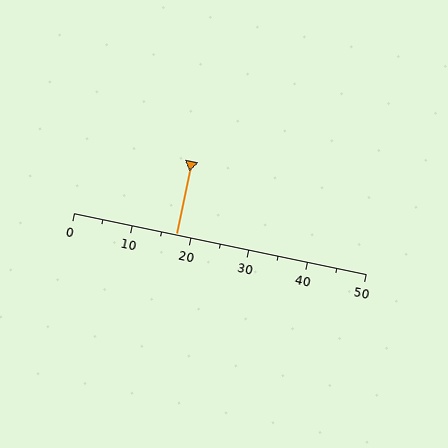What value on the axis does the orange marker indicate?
The marker indicates approximately 17.5.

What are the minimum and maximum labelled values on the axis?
The axis runs from 0 to 50.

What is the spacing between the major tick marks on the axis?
The major ticks are spaced 10 apart.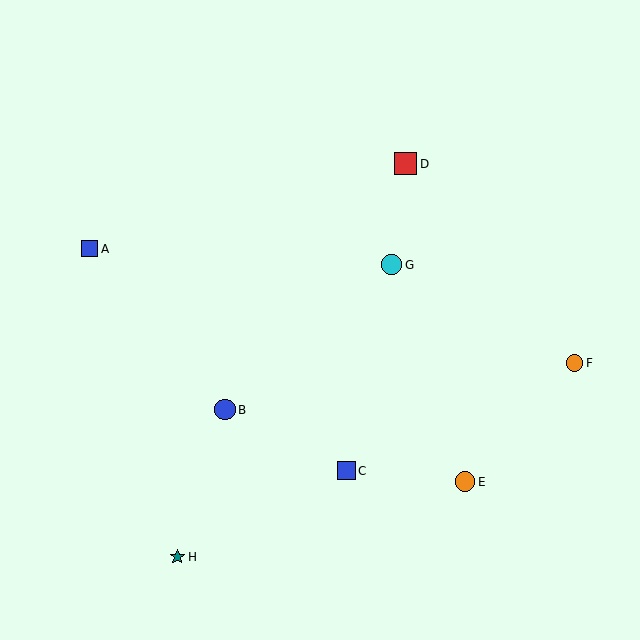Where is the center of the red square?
The center of the red square is at (405, 164).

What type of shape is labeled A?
Shape A is a blue square.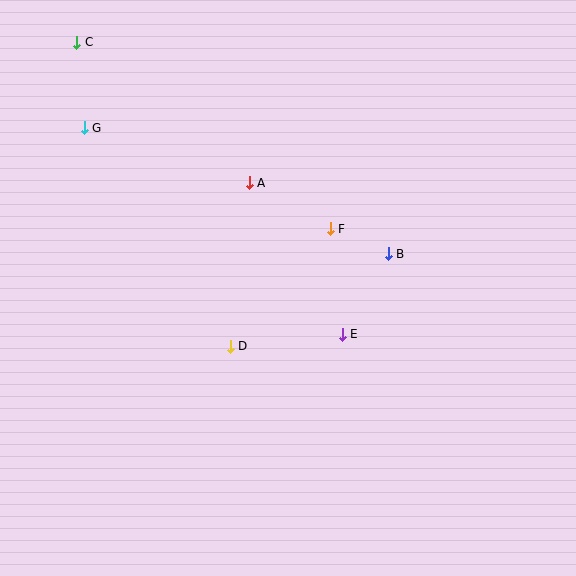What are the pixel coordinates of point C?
Point C is at (77, 42).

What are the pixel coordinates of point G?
Point G is at (84, 128).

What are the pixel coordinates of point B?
Point B is at (388, 254).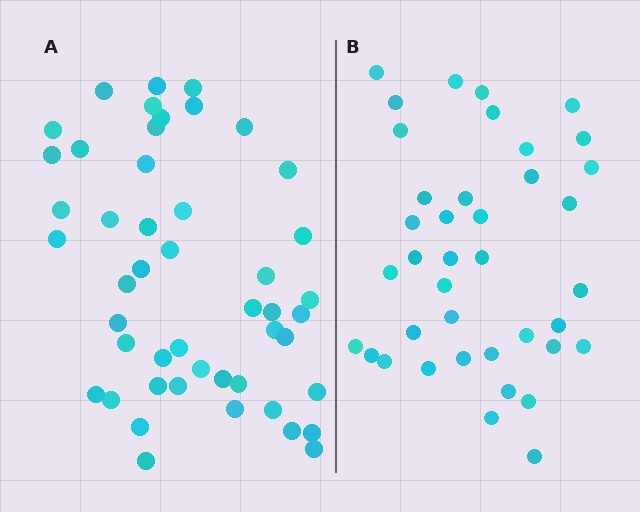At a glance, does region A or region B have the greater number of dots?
Region A (the left region) has more dots.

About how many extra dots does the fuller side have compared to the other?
Region A has roughly 8 or so more dots than region B.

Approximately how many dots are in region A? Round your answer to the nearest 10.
About 50 dots. (The exact count is 48, which rounds to 50.)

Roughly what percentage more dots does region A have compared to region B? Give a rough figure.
About 25% more.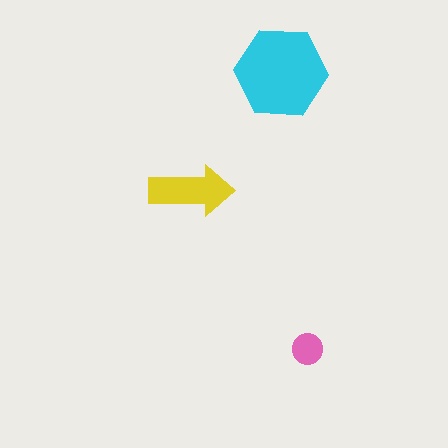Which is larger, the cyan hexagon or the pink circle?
The cyan hexagon.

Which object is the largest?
The cyan hexagon.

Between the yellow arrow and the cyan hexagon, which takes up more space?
The cyan hexagon.